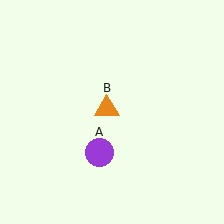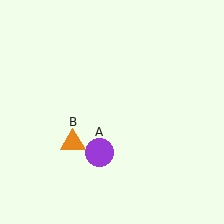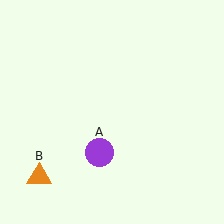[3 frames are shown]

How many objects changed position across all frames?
1 object changed position: orange triangle (object B).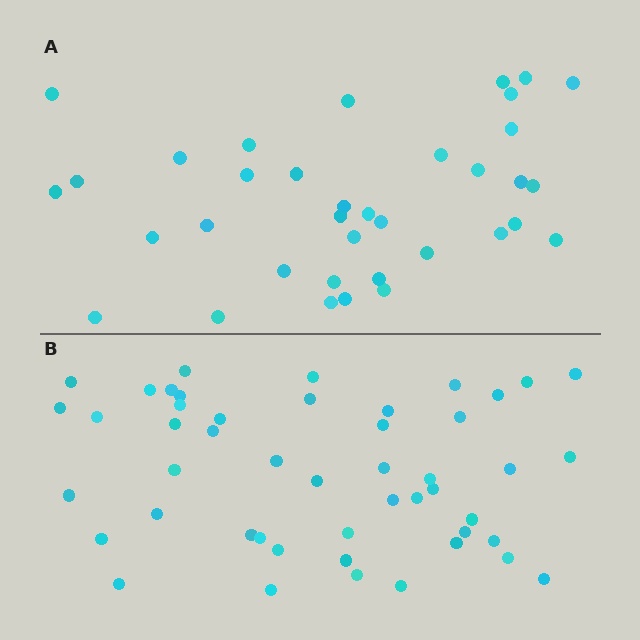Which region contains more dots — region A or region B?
Region B (the bottom region) has more dots.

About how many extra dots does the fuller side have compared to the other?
Region B has roughly 12 or so more dots than region A.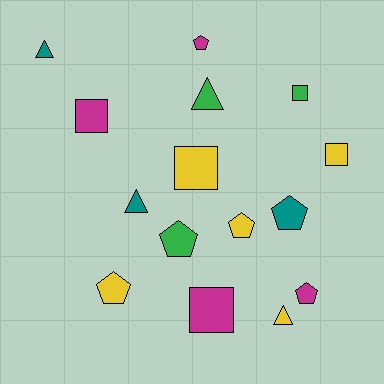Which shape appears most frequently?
Pentagon, with 6 objects.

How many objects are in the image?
There are 15 objects.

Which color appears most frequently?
Yellow, with 5 objects.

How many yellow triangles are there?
There is 1 yellow triangle.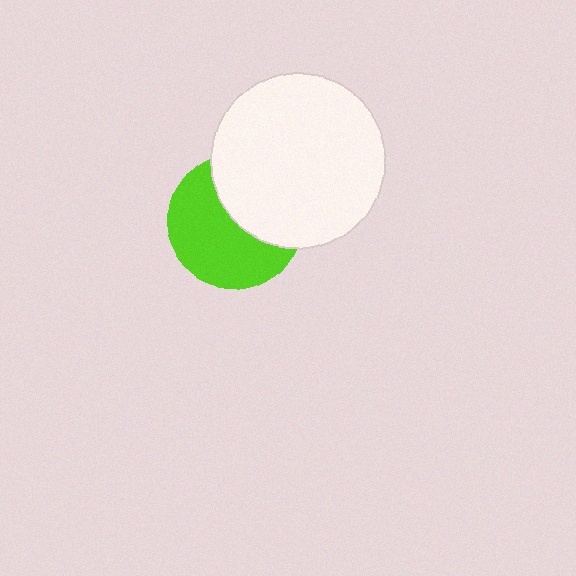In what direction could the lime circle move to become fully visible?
The lime circle could move toward the lower-left. That would shift it out from behind the white circle entirely.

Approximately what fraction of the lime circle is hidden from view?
Roughly 42% of the lime circle is hidden behind the white circle.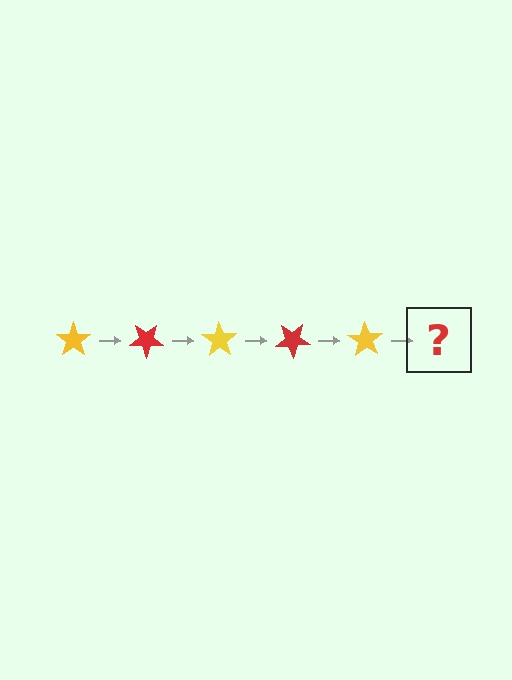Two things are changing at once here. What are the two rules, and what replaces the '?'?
The two rules are that it rotates 35 degrees each step and the color cycles through yellow and red. The '?' should be a red star, rotated 175 degrees from the start.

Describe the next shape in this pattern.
It should be a red star, rotated 175 degrees from the start.